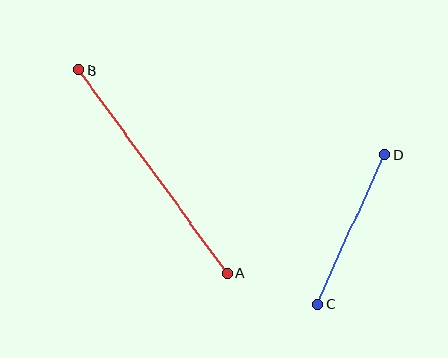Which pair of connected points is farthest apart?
Points A and B are farthest apart.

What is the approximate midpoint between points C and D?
The midpoint is at approximately (351, 230) pixels.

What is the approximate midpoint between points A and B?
The midpoint is at approximately (153, 172) pixels.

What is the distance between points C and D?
The distance is approximately 164 pixels.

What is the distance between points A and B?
The distance is approximately 251 pixels.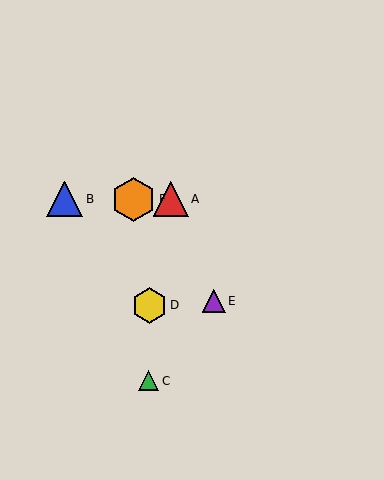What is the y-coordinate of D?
Object D is at y≈305.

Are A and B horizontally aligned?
Yes, both are at y≈199.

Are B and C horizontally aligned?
No, B is at y≈199 and C is at y≈381.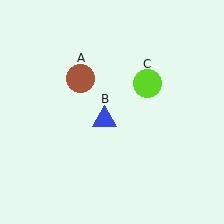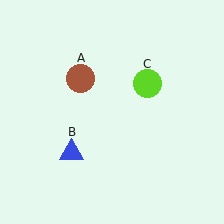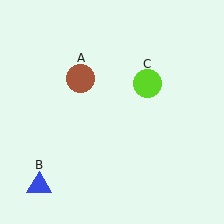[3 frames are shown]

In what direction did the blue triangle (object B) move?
The blue triangle (object B) moved down and to the left.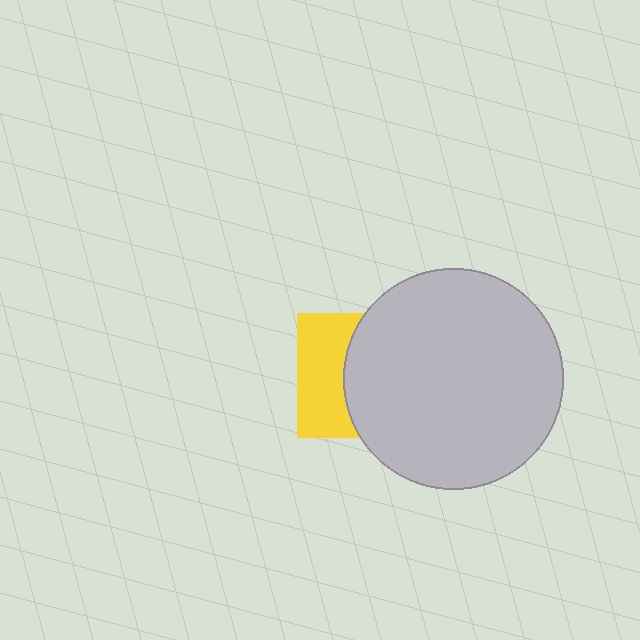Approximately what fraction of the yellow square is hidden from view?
Roughly 58% of the yellow square is hidden behind the light gray circle.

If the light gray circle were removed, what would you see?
You would see the complete yellow square.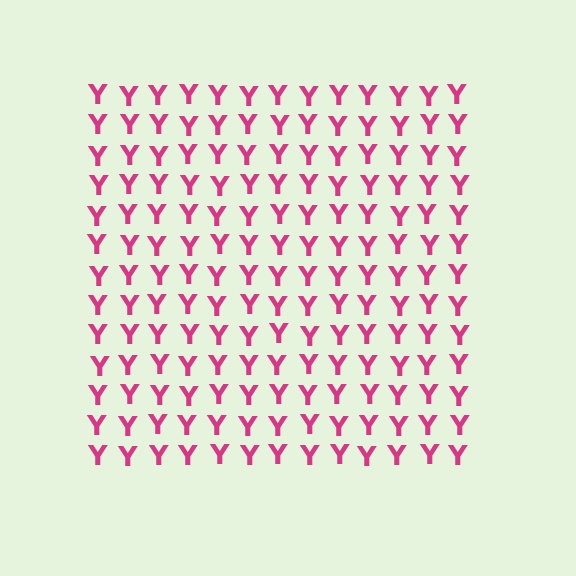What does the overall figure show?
The overall figure shows a square.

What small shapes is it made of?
It is made of small letter Y's.